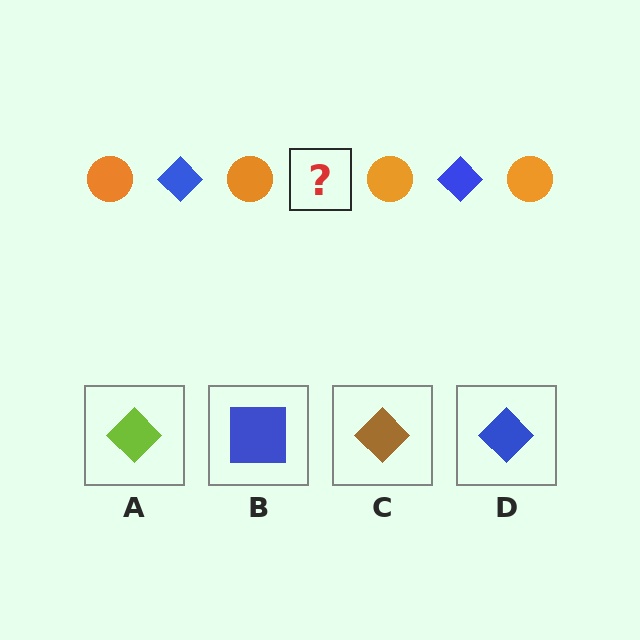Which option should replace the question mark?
Option D.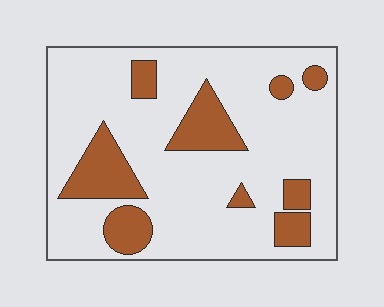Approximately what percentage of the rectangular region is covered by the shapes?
Approximately 20%.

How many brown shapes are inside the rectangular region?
9.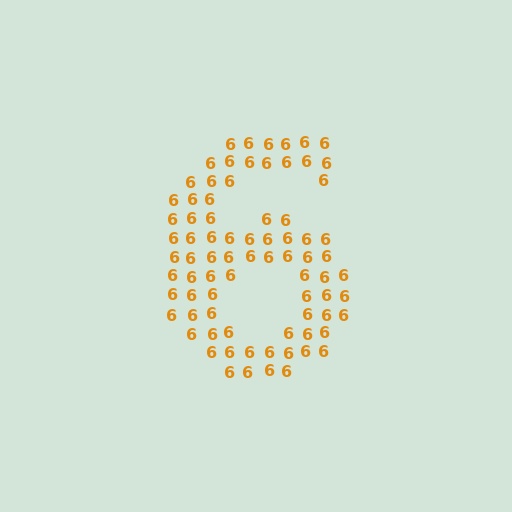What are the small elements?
The small elements are digit 6's.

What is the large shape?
The large shape is the digit 6.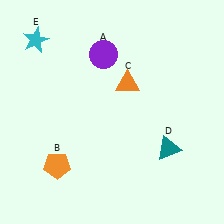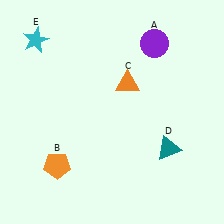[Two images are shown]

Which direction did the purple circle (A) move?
The purple circle (A) moved right.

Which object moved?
The purple circle (A) moved right.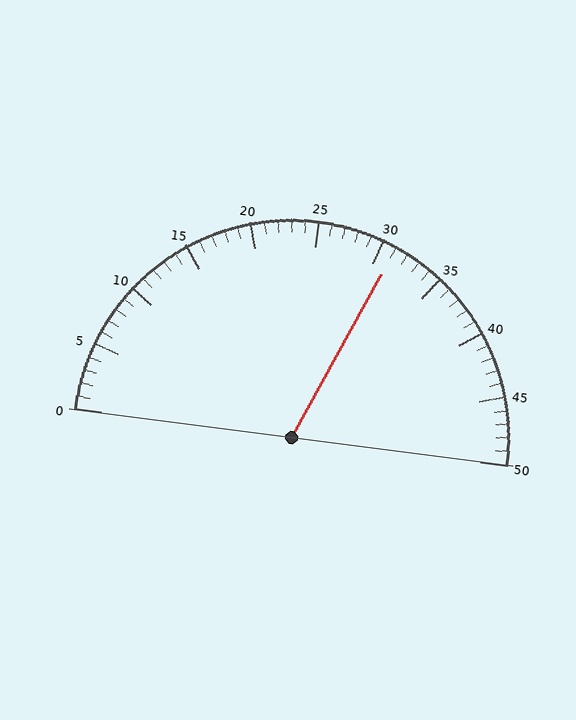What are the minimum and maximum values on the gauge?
The gauge ranges from 0 to 50.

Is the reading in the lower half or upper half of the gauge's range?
The reading is in the upper half of the range (0 to 50).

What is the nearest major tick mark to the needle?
The nearest major tick mark is 30.